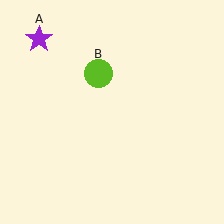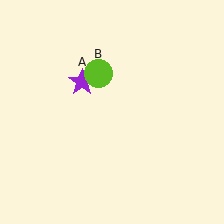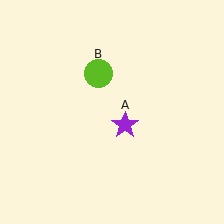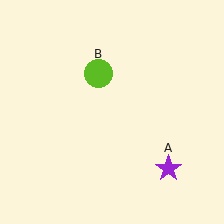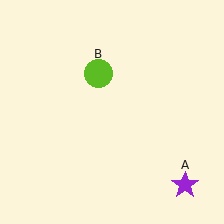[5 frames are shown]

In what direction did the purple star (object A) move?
The purple star (object A) moved down and to the right.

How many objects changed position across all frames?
1 object changed position: purple star (object A).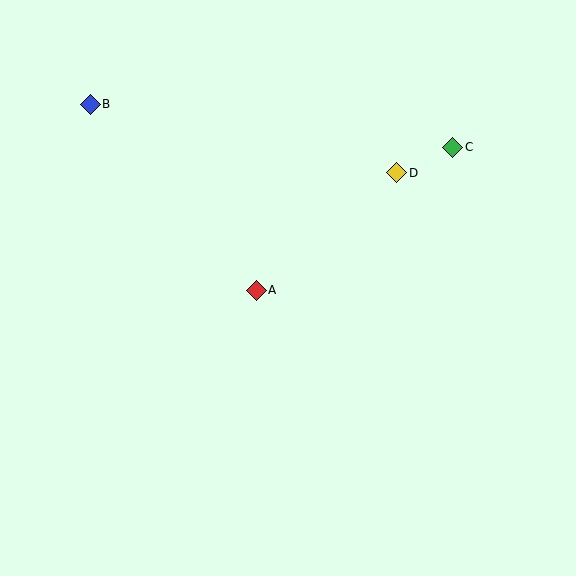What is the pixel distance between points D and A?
The distance between D and A is 183 pixels.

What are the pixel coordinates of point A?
Point A is at (256, 290).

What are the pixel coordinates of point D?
Point D is at (397, 173).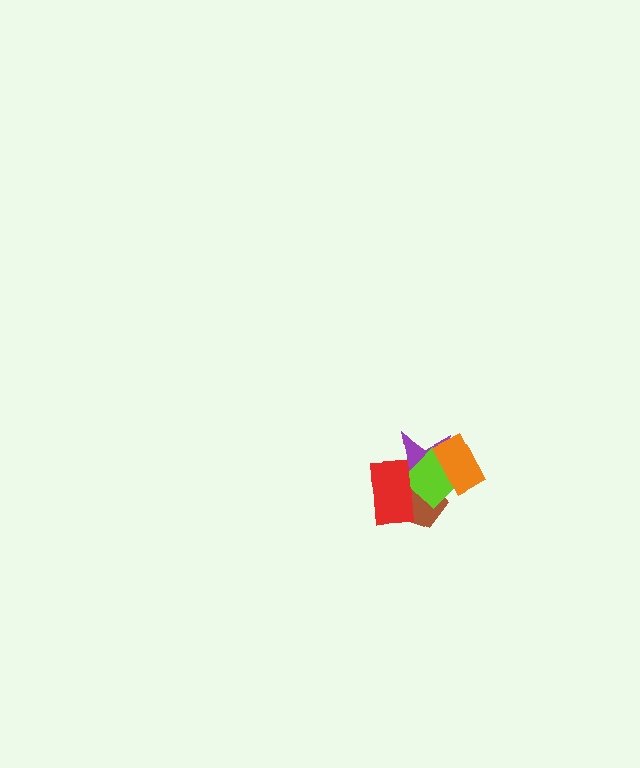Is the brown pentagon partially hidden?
Yes, it is partially covered by another shape.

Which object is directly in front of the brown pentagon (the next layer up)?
The lime diamond is directly in front of the brown pentagon.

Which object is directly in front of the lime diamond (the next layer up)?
The orange rectangle is directly in front of the lime diamond.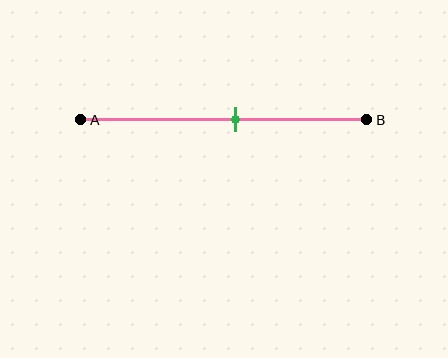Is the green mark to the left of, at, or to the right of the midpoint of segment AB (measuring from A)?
The green mark is to the right of the midpoint of segment AB.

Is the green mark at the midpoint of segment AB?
No, the mark is at about 55% from A, not at the 50% midpoint.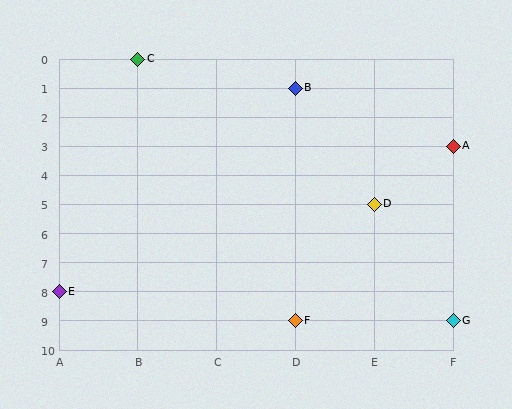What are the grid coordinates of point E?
Point E is at grid coordinates (A, 8).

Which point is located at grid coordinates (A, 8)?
Point E is at (A, 8).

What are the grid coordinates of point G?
Point G is at grid coordinates (F, 9).